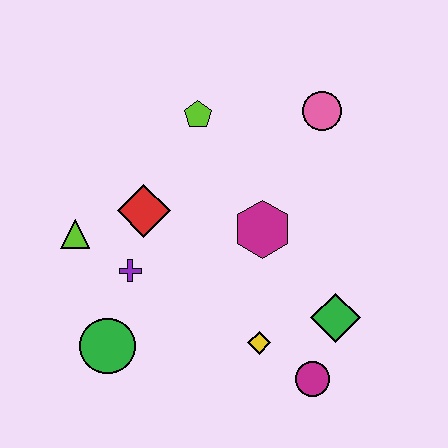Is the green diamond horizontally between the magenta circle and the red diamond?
No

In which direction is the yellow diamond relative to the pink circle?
The yellow diamond is below the pink circle.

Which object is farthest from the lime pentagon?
The magenta circle is farthest from the lime pentagon.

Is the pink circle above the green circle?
Yes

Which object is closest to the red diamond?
The purple cross is closest to the red diamond.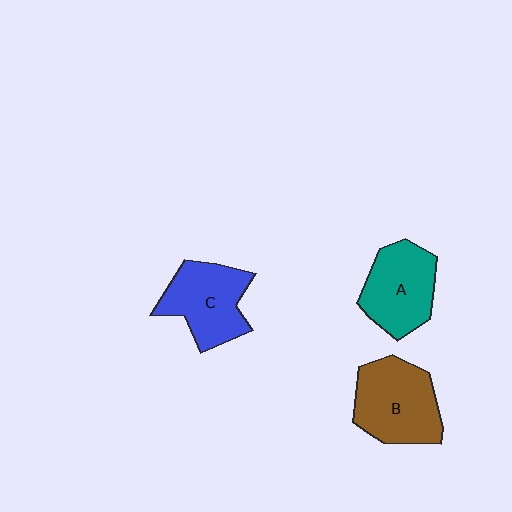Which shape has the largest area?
Shape B (brown).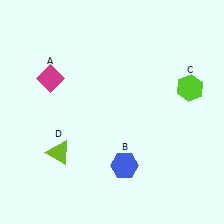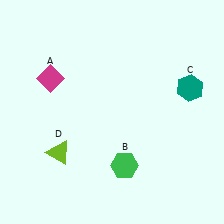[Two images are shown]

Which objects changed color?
B changed from blue to green. C changed from lime to teal.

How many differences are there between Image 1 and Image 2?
There are 2 differences between the two images.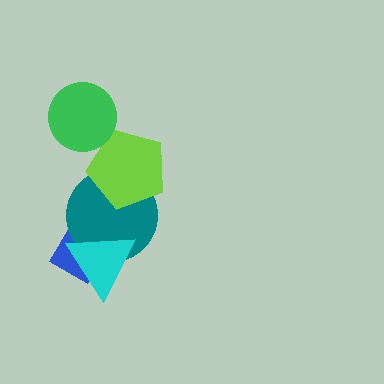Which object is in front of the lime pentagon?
The green circle is in front of the lime pentagon.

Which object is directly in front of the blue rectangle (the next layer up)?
The teal circle is directly in front of the blue rectangle.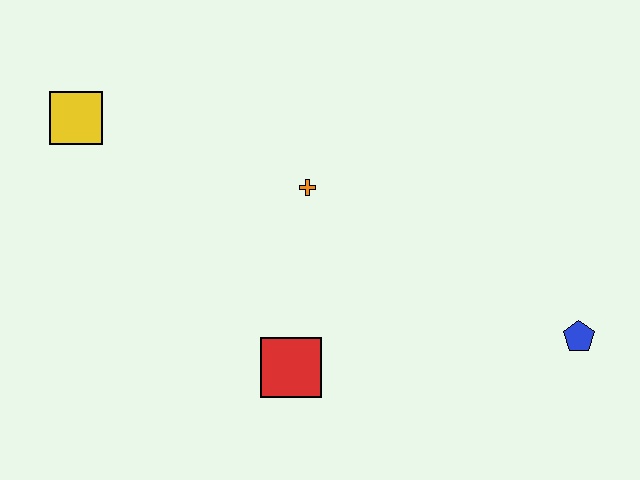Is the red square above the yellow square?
No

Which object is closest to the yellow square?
The orange cross is closest to the yellow square.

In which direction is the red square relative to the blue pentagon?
The red square is to the left of the blue pentagon.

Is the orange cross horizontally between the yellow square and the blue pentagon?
Yes